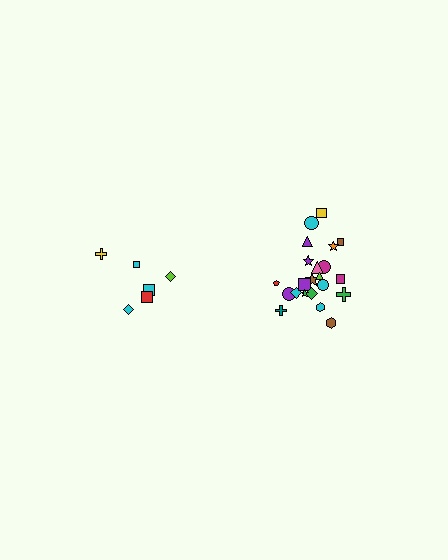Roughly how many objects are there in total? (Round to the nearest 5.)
Roughly 30 objects in total.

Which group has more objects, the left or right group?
The right group.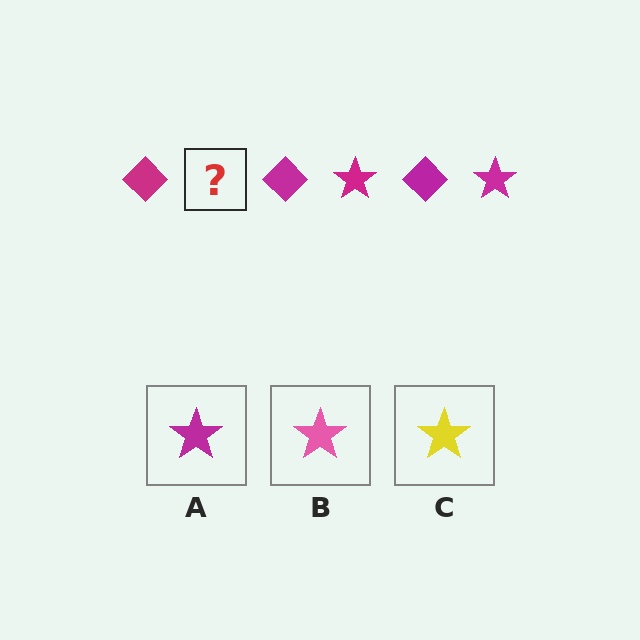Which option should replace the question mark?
Option A.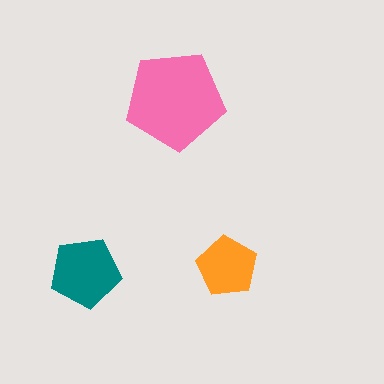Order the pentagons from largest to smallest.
the pink one, the teal one, the orange one.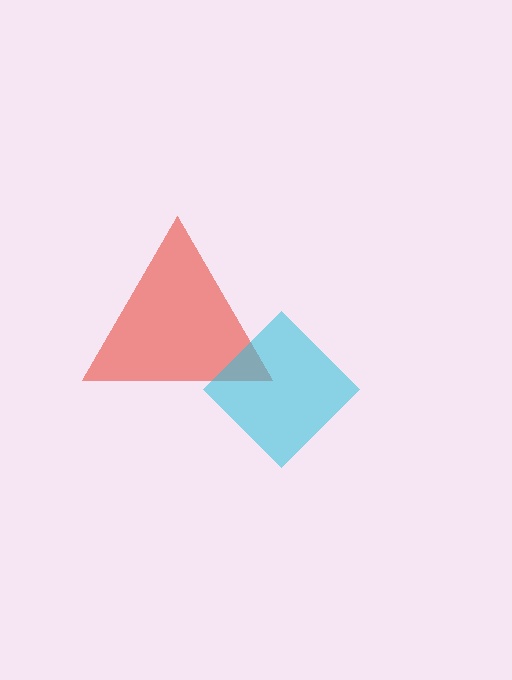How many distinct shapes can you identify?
There are 2 distinct shapes: a red triangle, a cyan diamond.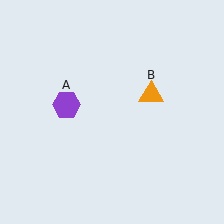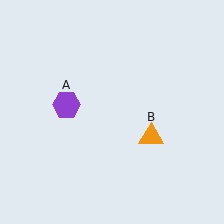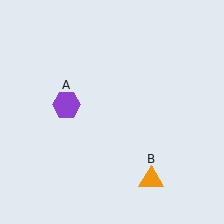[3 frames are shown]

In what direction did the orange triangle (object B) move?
The orange triangle (object B) moved down.